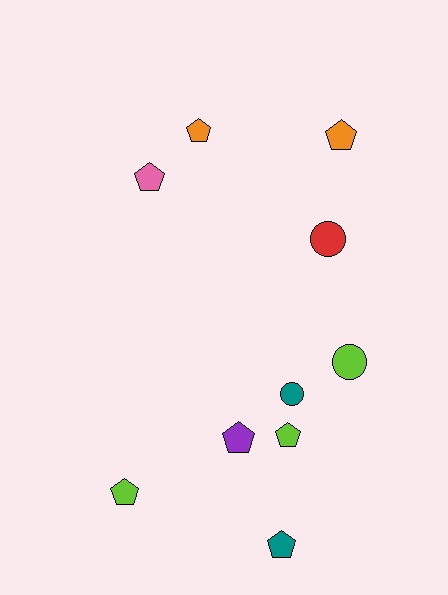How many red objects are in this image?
There is 1 red object.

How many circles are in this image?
There are 3 circles.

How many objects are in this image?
There are 10 objects.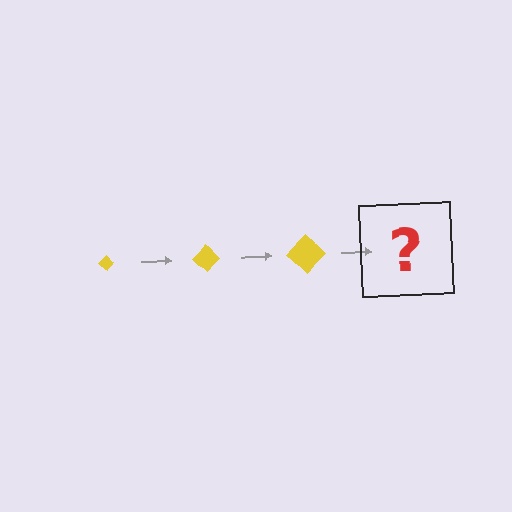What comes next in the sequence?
The next element should be a yellow diamond, larger than the previous one.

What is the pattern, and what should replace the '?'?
The pattern is that the diamond gets progressively larger each step. The '?' should be a yellow diamond, larger than the previous one.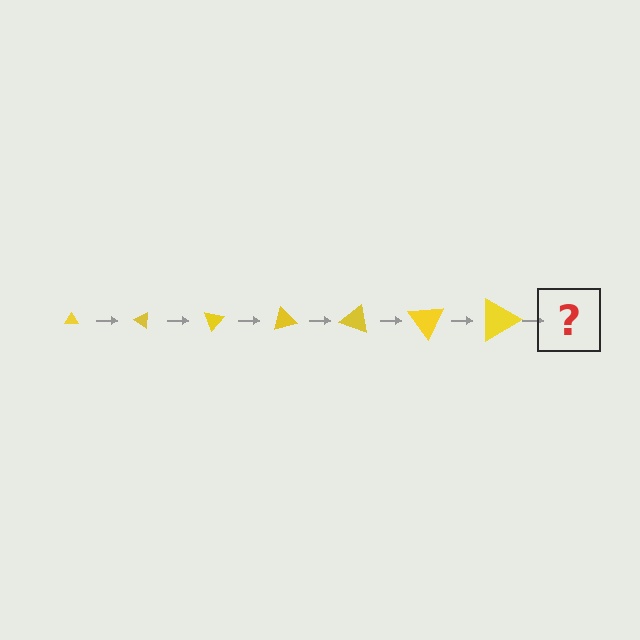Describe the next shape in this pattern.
It should be a triangle, larger than the previous one and rotated 245 degrees from the start.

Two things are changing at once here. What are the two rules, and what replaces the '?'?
The two rules are that the triangle grows larger each step and it rotates 35 degrees each step. The '?' should be a triangle, larger than the previous one and rotated 245 degrees from the start.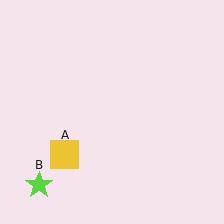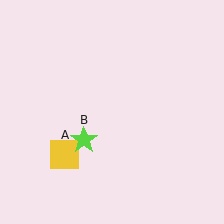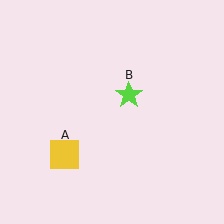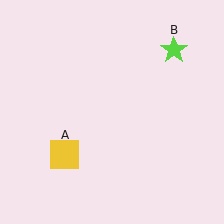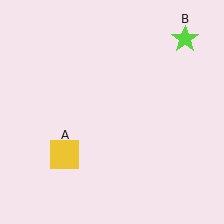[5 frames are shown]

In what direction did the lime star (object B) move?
The lime star (object B) moved up and to the right.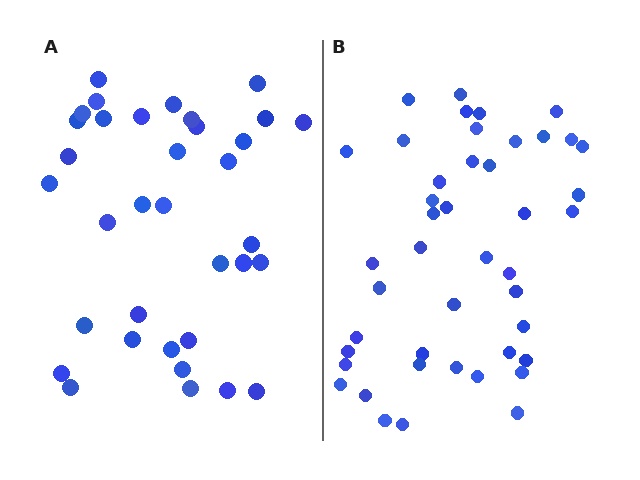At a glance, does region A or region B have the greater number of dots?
Region B (the right region) has more dots.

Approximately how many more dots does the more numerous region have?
Region B has roughly 8 or so more dots than region A.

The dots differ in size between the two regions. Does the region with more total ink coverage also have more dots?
No. Region A has more total ink coverage because its dots are larger, but region B actually contains more individual dots. Total area can be misleading — the number of items is what matters here.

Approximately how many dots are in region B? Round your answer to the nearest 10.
About 40 dots. (The exact count is 44, which rounds to 40.)